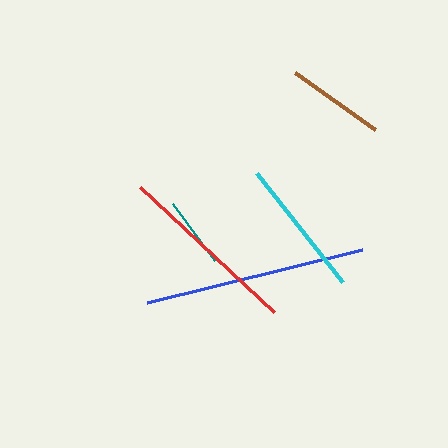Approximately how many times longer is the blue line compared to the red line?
The blue line is approximately 1.2 times the length of the red line.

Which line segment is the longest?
The blue line is the longest at approximately 221 pixels.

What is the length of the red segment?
The red segment is approximately 183 pixels long.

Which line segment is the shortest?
The teal line is the shortest at approximately 71 pixels.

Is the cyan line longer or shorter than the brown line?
The cyan line is longer than the brown line.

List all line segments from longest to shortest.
From longest to shortest: blue, red, cyan, brown, teal.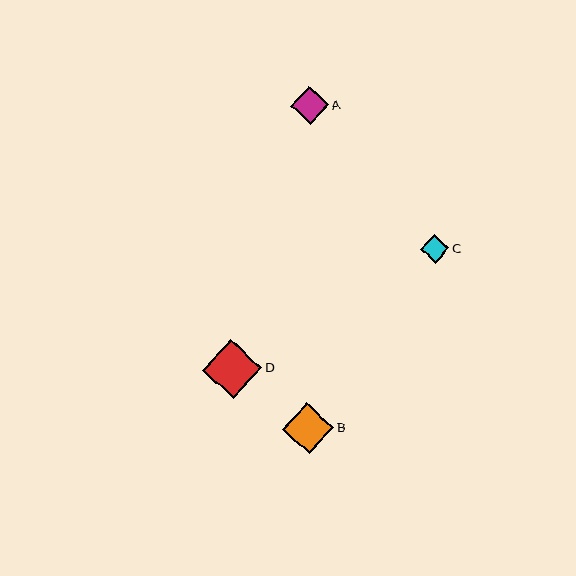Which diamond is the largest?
Diamond D is the largest with a size of approximately 59 pixels.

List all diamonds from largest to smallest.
From largest to smallest: D, B, A, C.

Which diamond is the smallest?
Diamond C is the smallest with a size of approximately 28 pixels.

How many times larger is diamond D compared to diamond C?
Diamond D is approximately 2.1 times the size of diamond C.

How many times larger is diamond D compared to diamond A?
Diamond D is approximately 1.6 times the size of diamond A.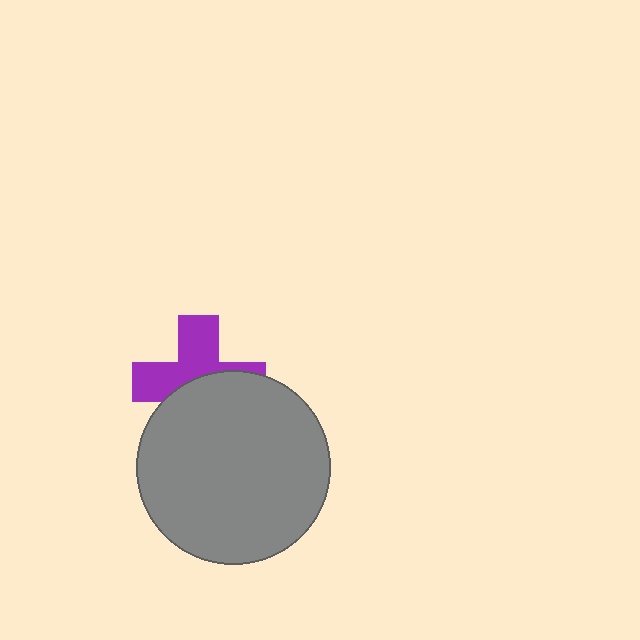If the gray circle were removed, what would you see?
You would see the complete purple cross.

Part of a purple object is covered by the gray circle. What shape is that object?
It is a cross.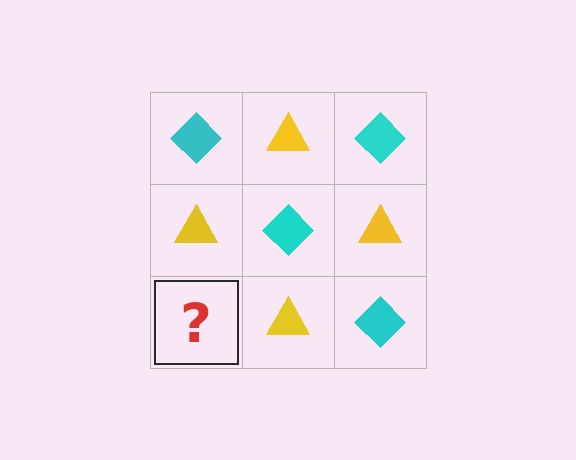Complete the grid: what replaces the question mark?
The question mark should be replaced with a cyan diamond.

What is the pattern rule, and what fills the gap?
The rule is that it alternates cyan diamond and yellow triangle in a checkerboard pattern. The gap should be filled with a cyan diamond.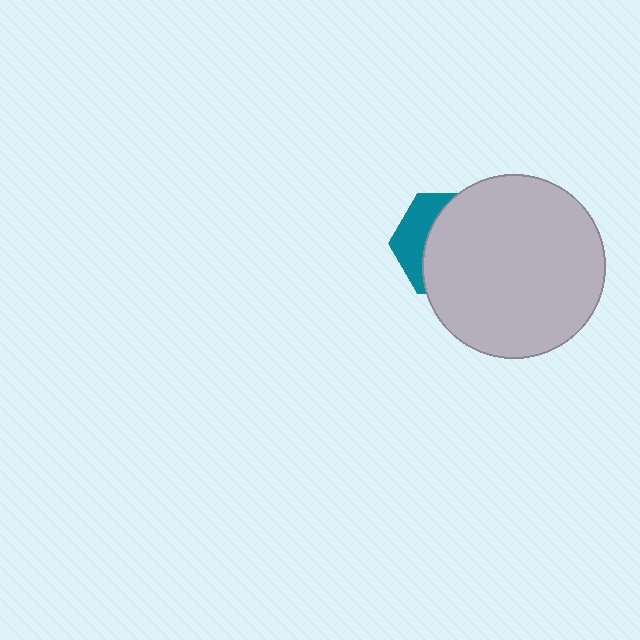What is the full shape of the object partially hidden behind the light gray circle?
The partially hidden object is a teal hexagon.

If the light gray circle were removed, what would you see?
You would see the complete teal hexagon.